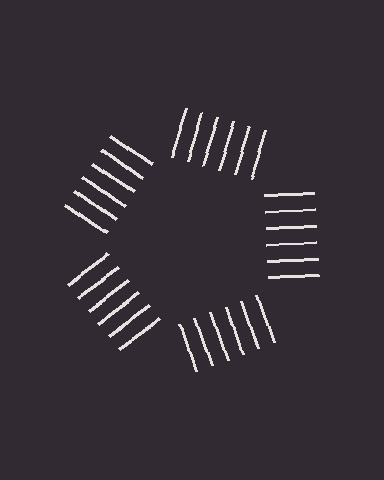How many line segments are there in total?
30 — 6 along each of the 5 edges.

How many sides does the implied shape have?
5 sides — the line-ends trace a pentagon.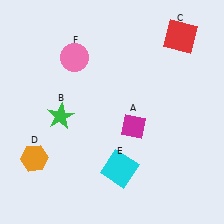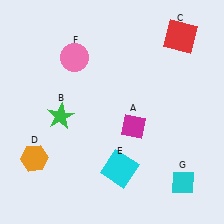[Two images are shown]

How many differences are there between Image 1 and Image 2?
There is 1 difference between the two images.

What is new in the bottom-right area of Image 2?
A cyan diamond (G) was added in the bottom-right area of Image 2.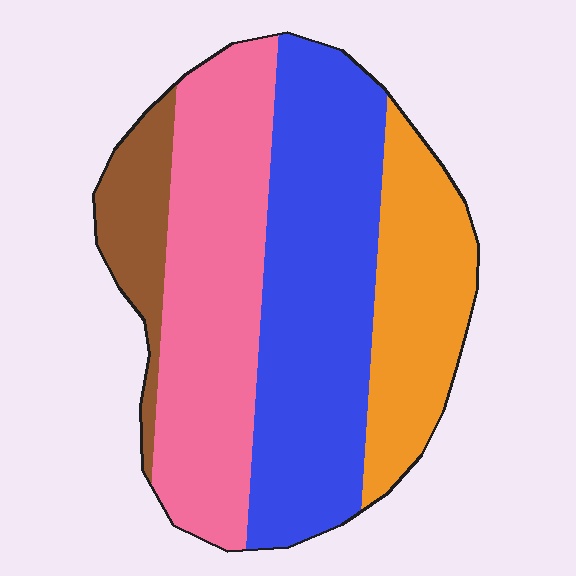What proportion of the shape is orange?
Orange covers about 20% of the shape.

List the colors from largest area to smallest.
From largest to smallest: blue, pink, orange, brown.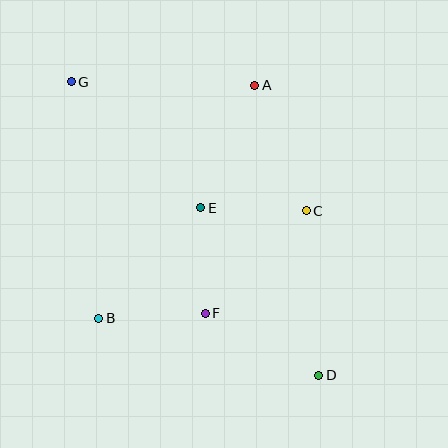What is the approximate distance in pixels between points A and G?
The distance between A and G is approximately 184 pixels.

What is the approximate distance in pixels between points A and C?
The distance between A and C is approximately 136 pixels.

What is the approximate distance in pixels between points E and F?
The distance between E and F is approximately 106 pixels.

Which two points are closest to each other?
Points C and E are closest to each other.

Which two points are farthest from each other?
Points D and G are farthest from each other.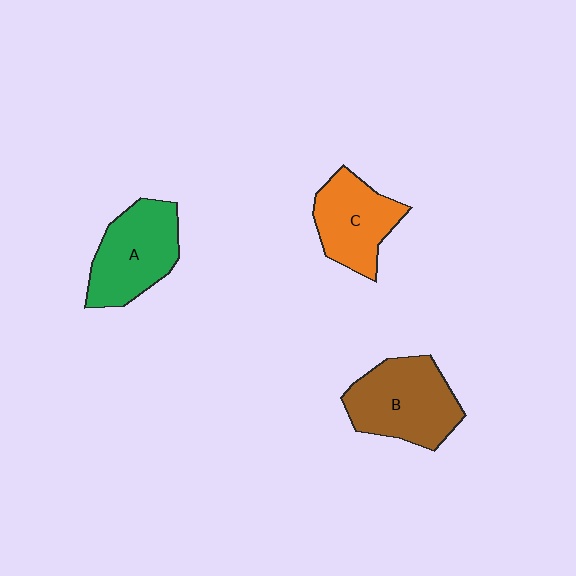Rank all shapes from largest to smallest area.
From largest to smallest: B (brown), A (green), C (orange).